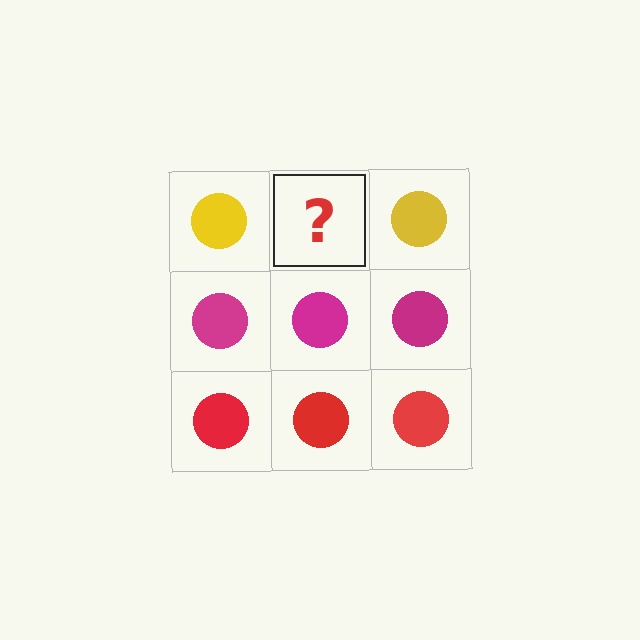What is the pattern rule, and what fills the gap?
The rule is that each row has a consistent color. The gap should be filled with a yellow circle.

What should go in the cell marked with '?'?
The missing cell should contain a yellow circle.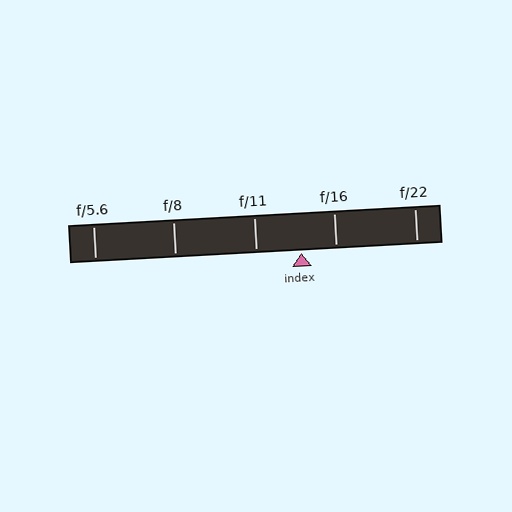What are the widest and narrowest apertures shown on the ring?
The widest aperture shown is f/5.6 and the narrowest is f/22.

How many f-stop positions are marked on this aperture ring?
There are 5 f-stop positions marked.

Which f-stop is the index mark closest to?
The index mark is closest to f/16.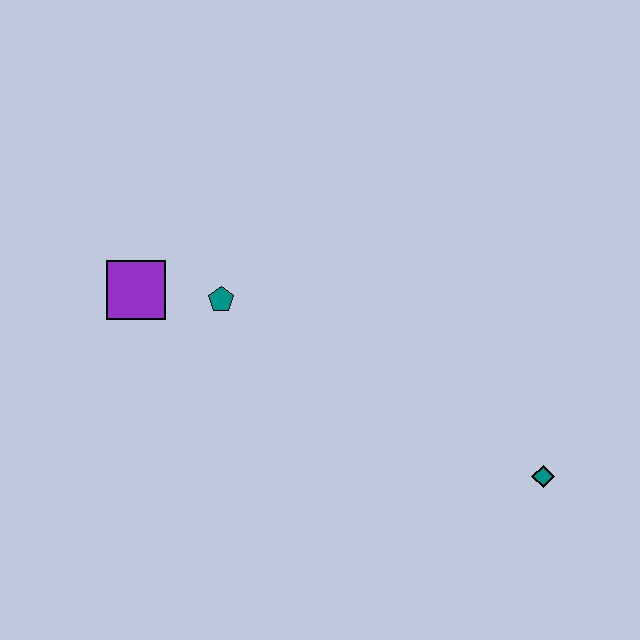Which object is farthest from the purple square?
The teal diamond is farthest from the purple square.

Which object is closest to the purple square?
The teal pentagon is closest to the purple square.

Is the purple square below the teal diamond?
No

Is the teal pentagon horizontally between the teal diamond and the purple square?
Yes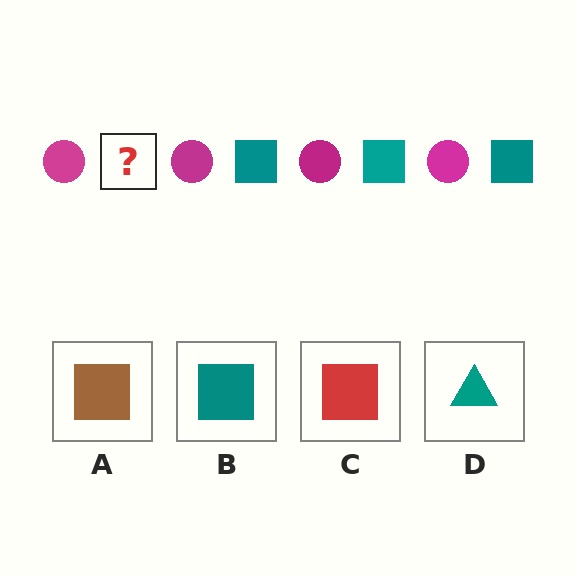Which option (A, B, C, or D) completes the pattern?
B.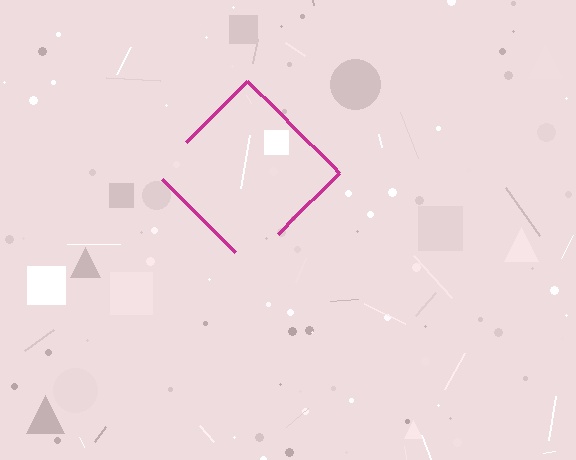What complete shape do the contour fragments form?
The contour fragments form a diamond.